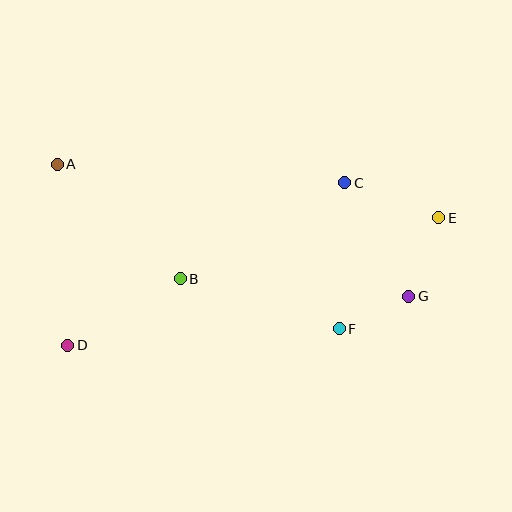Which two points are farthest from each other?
Points D and E are farthest from each other.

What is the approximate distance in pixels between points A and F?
The distance between A and F is approximately 326 pixels.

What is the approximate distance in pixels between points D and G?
The distance between D and G is approximately 344 pixels.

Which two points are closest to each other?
Points F and G are closest to each other.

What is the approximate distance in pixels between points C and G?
The distance between C and G is approximately 130 pixels.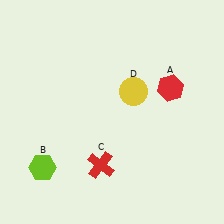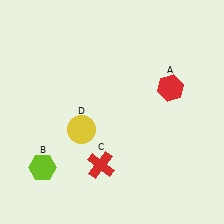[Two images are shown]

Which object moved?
The yellow circle (D) moved left.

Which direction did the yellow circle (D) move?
The yellow circle (D) moved left.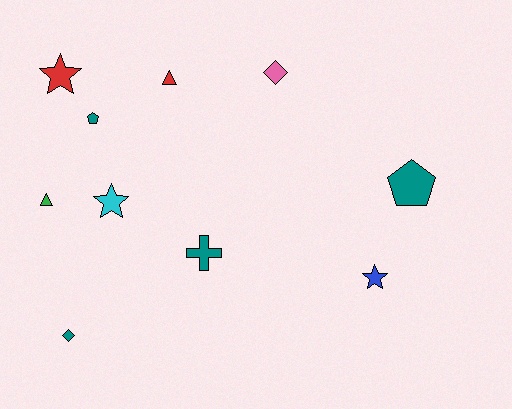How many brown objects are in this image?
There are no brown objects.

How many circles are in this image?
There are no circles.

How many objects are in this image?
There are 10 objects.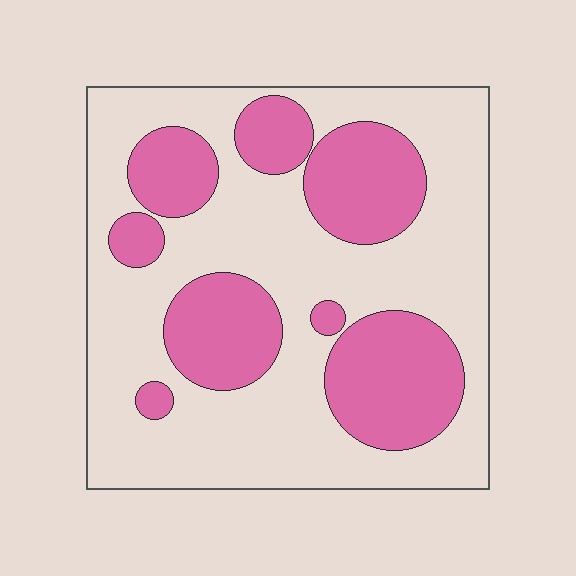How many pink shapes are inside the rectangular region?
8.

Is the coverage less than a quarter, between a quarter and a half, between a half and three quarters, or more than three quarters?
Between a quarter and a half.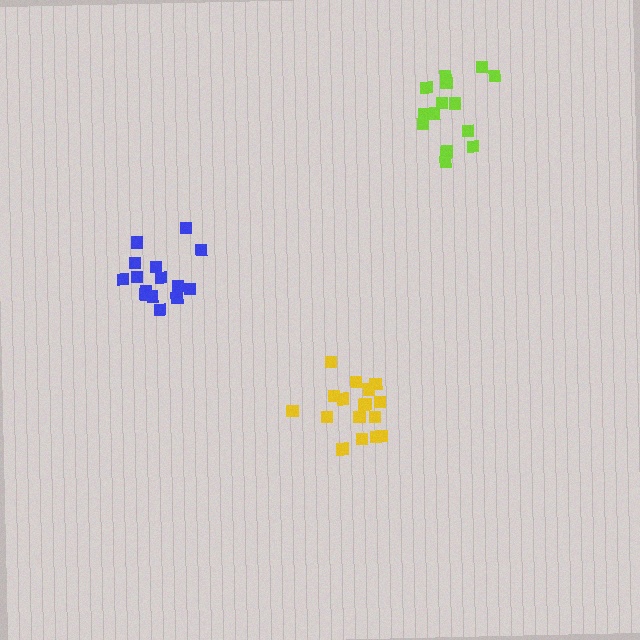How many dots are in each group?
Group 1: 17 dots, Group 2: 15 dots, Group 3: 15 dots (47 total).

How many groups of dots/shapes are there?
There are 3 groups.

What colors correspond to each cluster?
The clusters are colored: yellow, blue, lime.